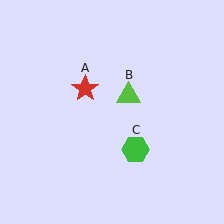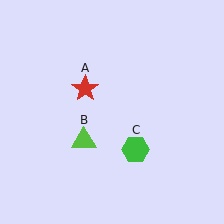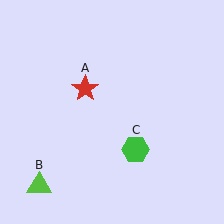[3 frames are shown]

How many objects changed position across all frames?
1 object changed position: lime triangle (object B).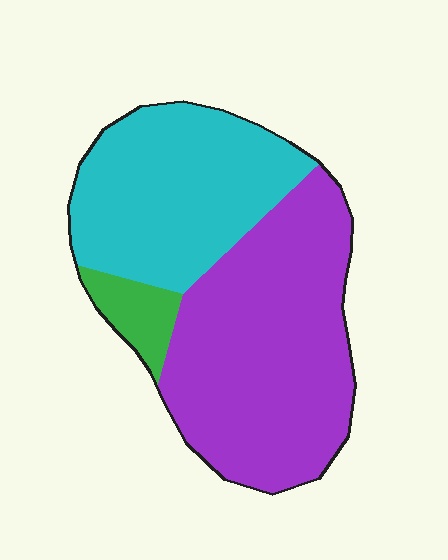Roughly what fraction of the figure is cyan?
Cyan covers roughly 40% of the figure.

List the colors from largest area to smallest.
From largest to smallest: purple, cyan, green.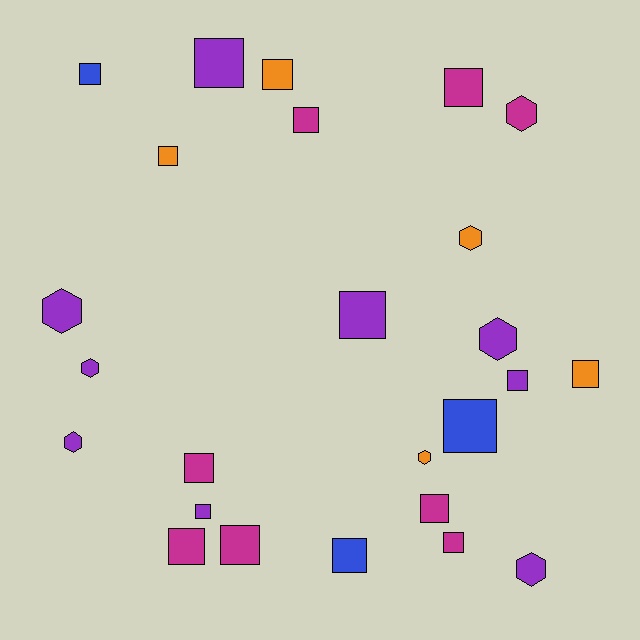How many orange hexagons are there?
There are 2 orange hexagons.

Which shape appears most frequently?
Square, with 17 objects.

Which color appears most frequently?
Purple, with 9 objects.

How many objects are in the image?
There are 25 objects.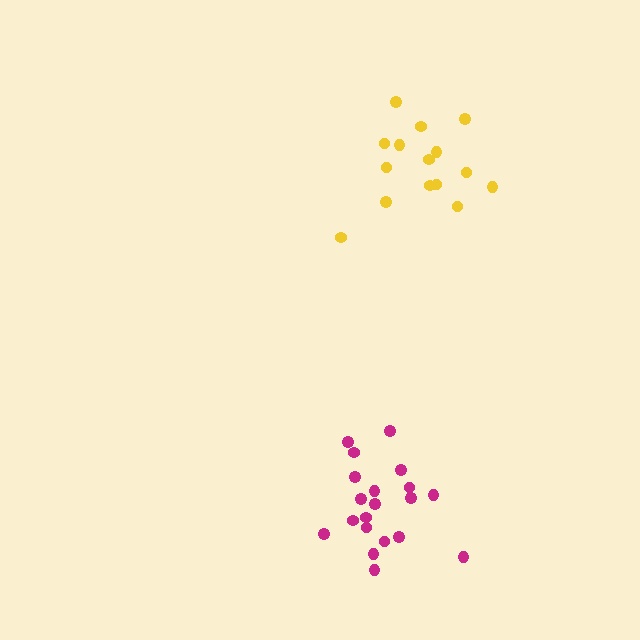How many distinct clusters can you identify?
There are 2 distinct clusters.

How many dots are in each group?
Group 1: 15 dots, Group 2: 20 dots (35 total).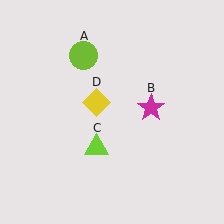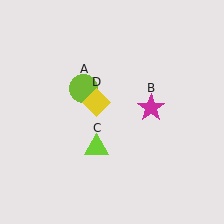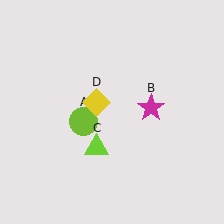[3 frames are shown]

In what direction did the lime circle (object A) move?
The lime circle (object A) moved down.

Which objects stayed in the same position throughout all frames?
Magenta star (object B) and lime triangle (object C) and yellow diamond (object D) remained stationary.